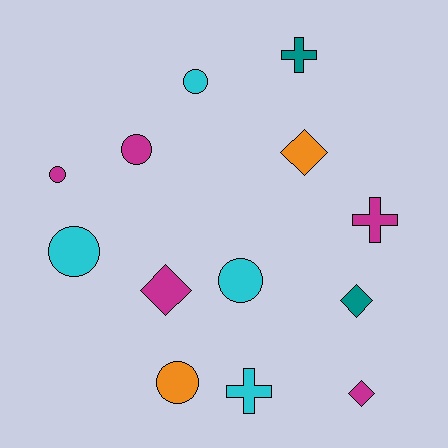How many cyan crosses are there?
There is 1 cyan cross.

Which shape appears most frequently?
Circle, with 6 objects.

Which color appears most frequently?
Magenta, with 5 objects.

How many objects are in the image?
There are 13 objects.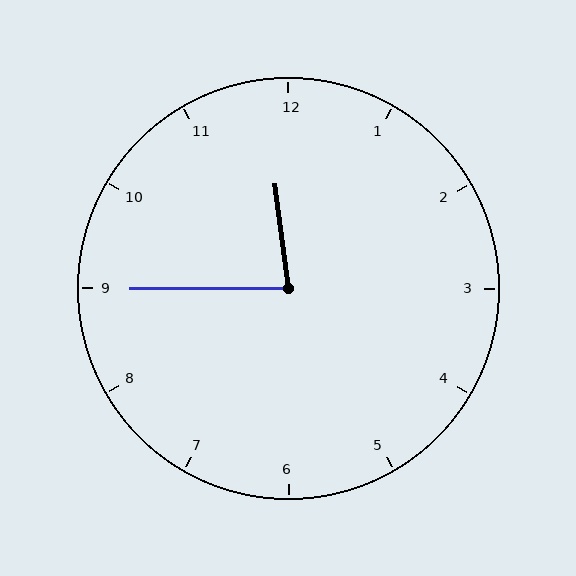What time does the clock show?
11:45.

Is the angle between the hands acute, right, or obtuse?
It is acute.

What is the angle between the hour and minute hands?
Approximately 82 degrees.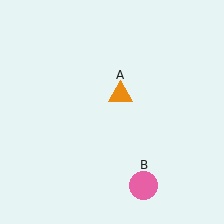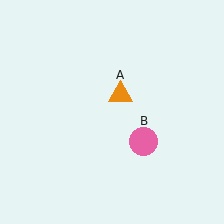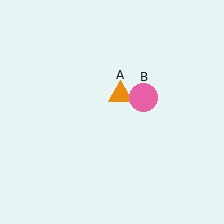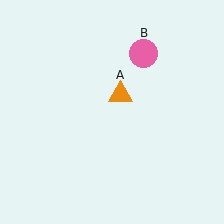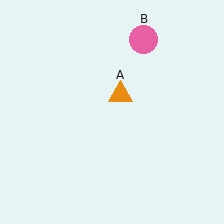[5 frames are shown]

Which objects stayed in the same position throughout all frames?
Orange triangle (object A) remained stationary.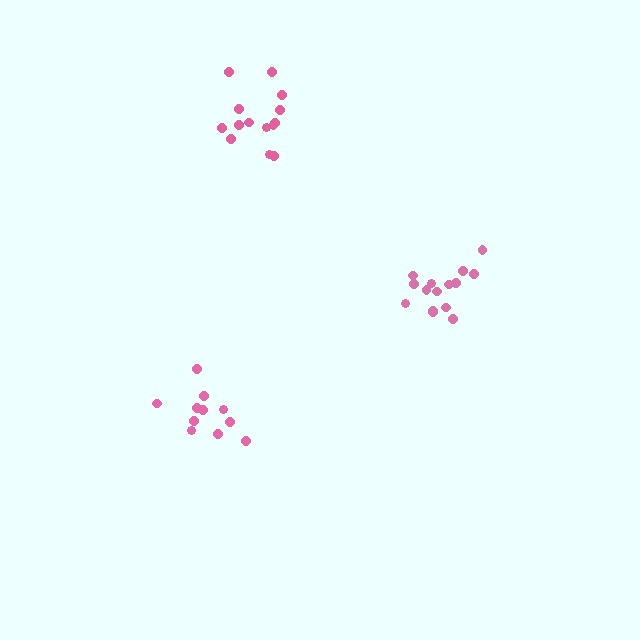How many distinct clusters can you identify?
There are 3 distinct clusters.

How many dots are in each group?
Group 1: 15 dots, Group 2: 11 dots, Group 3: 14 dots (40 total).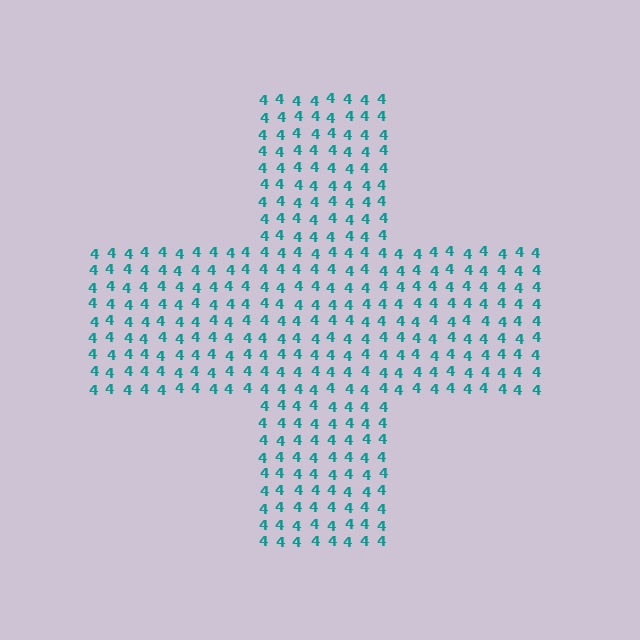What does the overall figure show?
The overall figure shows a cross.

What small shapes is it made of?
It is made of small digit 4's.